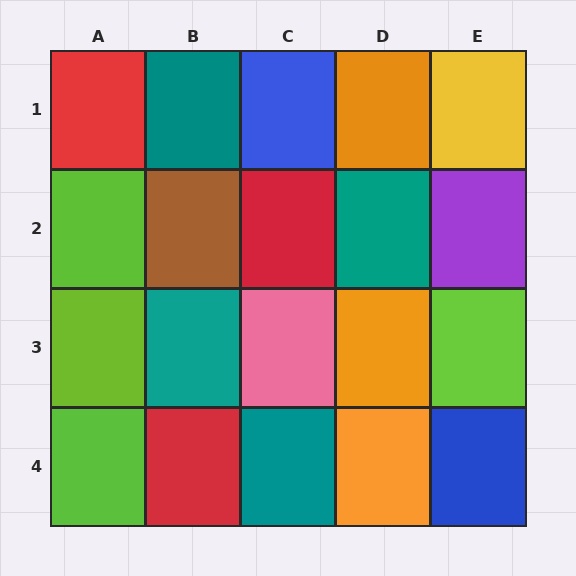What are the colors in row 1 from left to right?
Red, teal, blue, orange, yellow.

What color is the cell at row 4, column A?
Lime.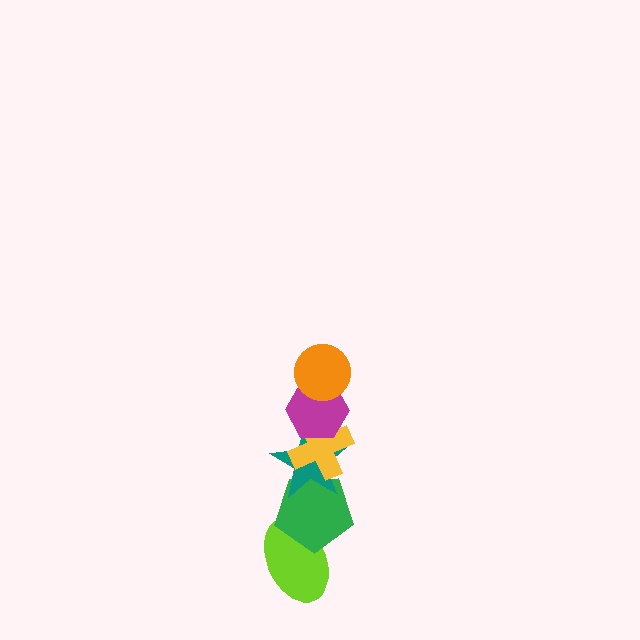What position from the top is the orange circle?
The orange circle is 1st from the top.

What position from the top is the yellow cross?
The yellow cross is 3rd from the top.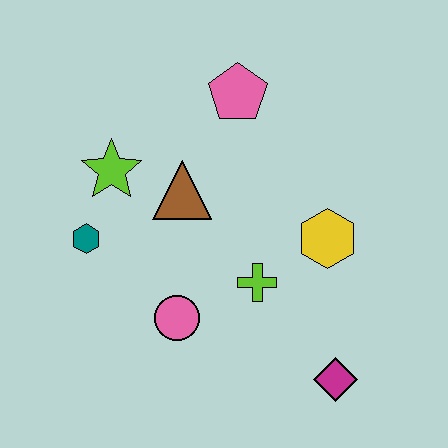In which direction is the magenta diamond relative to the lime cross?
The magenta diamond is below the lime cross.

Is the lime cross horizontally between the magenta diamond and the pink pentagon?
Yes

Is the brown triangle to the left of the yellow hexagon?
Yes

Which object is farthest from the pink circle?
The pink pentagon is farthest from the pink circle.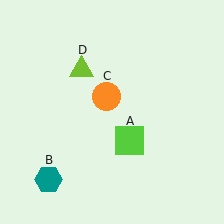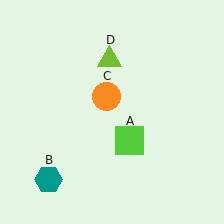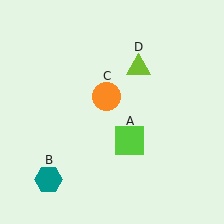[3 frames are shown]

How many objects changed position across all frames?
1 object changed position: lime triangle (object D).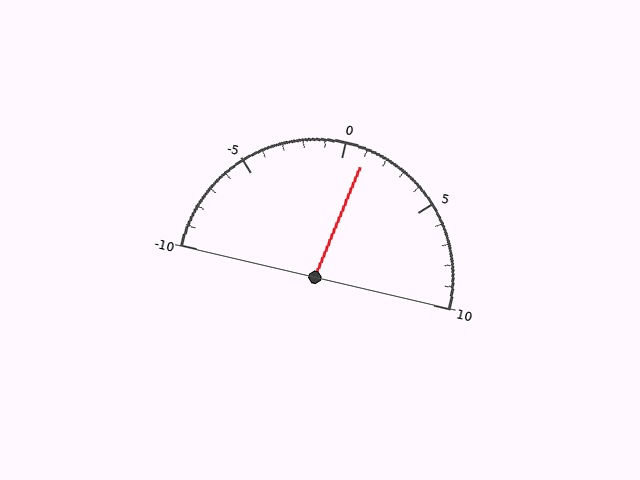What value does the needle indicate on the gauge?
The needle indicates approximately 1.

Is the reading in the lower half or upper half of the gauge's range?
The reading is in the upper half of the range (-10 to 10).